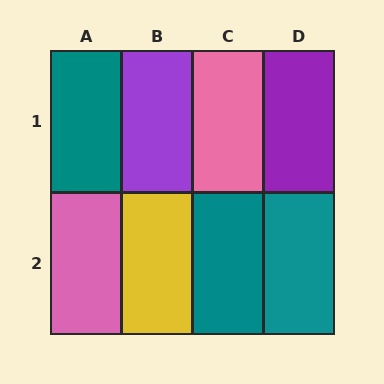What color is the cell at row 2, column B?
Yellow.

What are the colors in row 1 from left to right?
Teal, purple, pink, purple.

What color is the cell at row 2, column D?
Teal.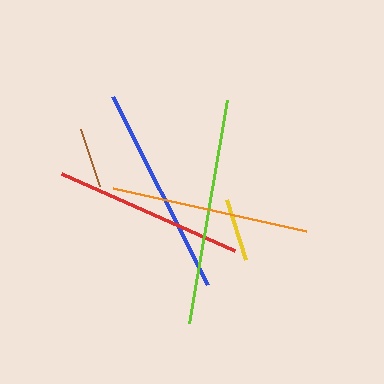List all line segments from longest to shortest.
From longest to shortest: lime, blue, orange, red, yellow, brown.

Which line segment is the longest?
The lime line is the longest at approximately 227 pixels.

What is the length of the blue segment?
The blue segment is approximately 210 pixels long.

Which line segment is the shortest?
The brown line is the shortest at approximately 60 pixels.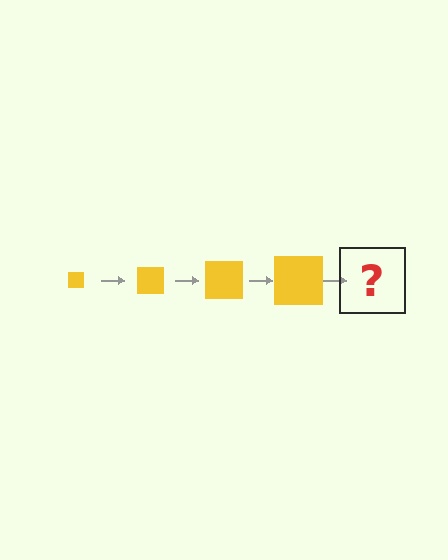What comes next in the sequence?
The next element should be a yellow square, larger than the previous one.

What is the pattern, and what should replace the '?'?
The pattern is that the square gets progressively larger each step. The '?' should be a yellow square, larger than the previous one.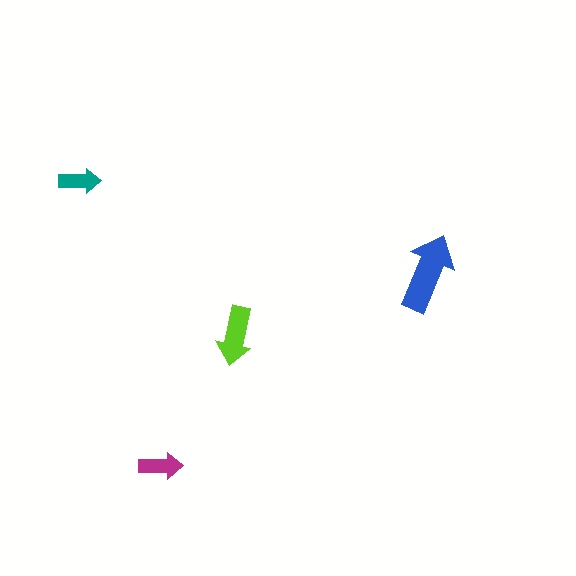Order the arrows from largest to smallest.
the blue one, the lime one, the magenta one, the teal one.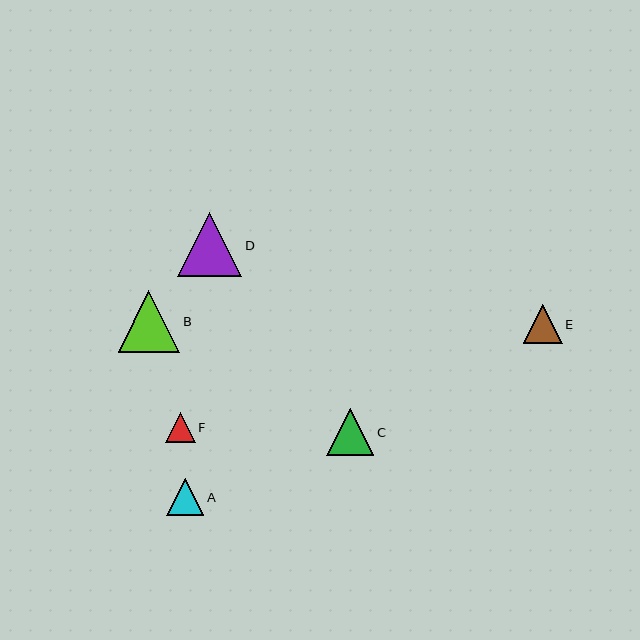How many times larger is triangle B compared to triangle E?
Triangle B is approximately 1.6 times the size of triangle E.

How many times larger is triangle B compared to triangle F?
Triangle B is approximately 2.1 times the size of triangle F.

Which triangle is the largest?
Triangle D is the largest with a size of approximately 64 pixels.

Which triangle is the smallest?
Triangle F is the smallest with a size of approximately 30 pixels.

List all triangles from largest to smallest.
From largest to smallest: D, B, C, E, A, F.